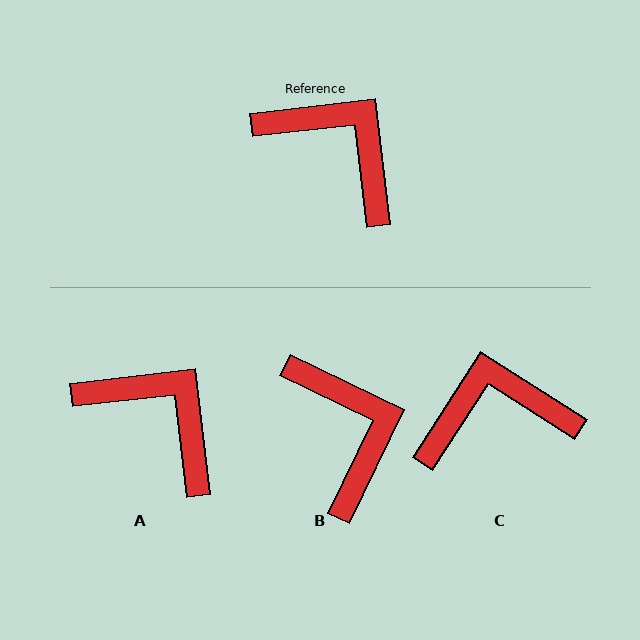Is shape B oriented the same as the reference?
No, it is off by about 32 degrees.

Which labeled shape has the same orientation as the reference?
A.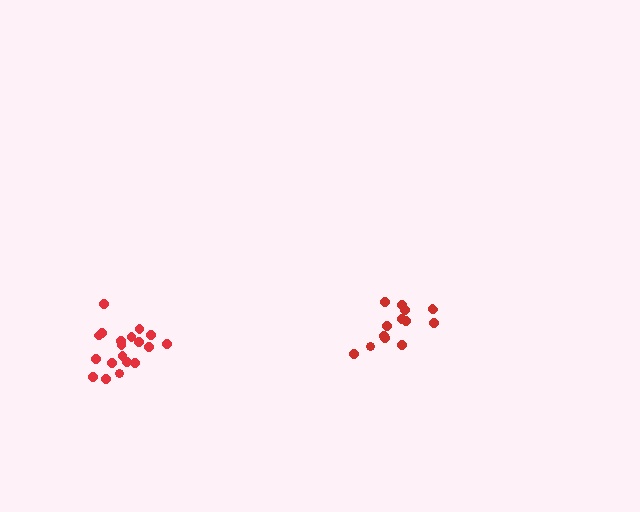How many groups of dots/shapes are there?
There are 2 groups.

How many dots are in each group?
Group 1: 14 dots, Group 2: 19 dots (33 total).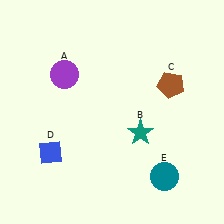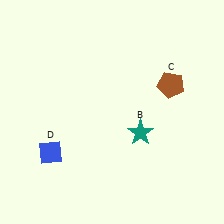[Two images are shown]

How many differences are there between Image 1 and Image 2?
There are 2 differences between the two images.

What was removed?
The teal circle (E), the purple circle (A) were removed in Image 2.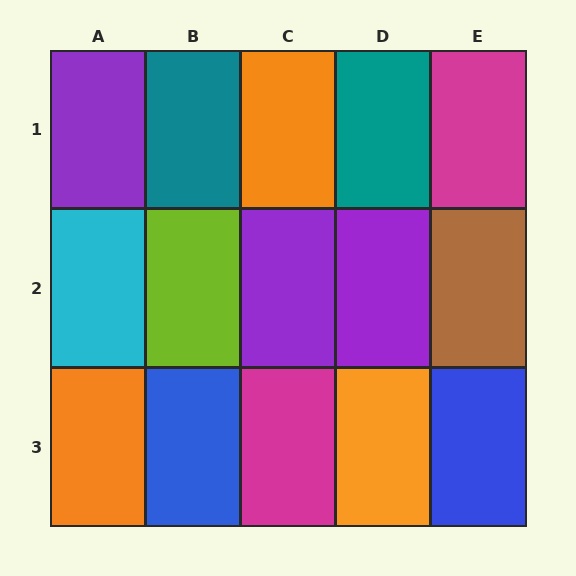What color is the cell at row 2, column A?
Cyan.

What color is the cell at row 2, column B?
Lime.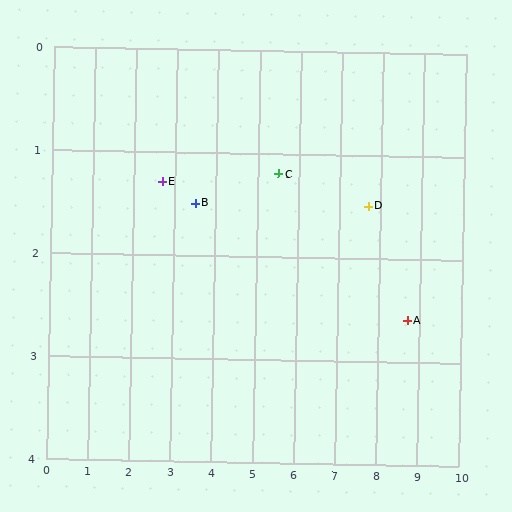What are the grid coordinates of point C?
Point C is at approximately (5.5, 1.2).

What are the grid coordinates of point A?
Point A is at approximately (8.7, 2.6).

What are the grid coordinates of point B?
Point B is at approximately (3.5, 1.5).